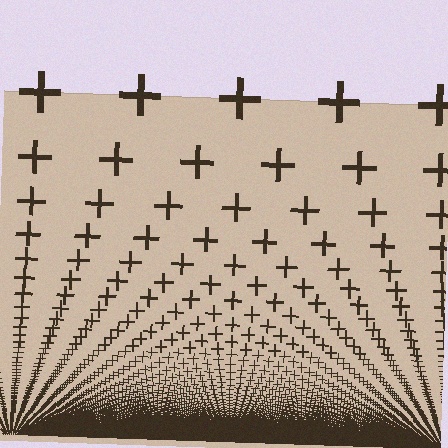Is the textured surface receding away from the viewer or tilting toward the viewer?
The surface appears to tilt toward the viewer. Texture elements get larger and sparser toward the top.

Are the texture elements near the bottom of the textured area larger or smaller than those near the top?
Smaller. The gradient is inverted — elements near the bottom are smaller and denser.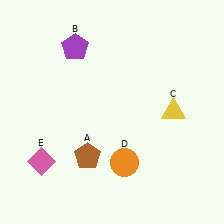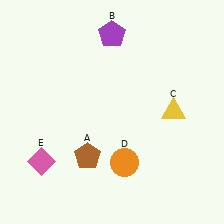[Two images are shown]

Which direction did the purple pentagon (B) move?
The purple pentagon (B) moved right.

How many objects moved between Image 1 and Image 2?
1 object moved between the two images.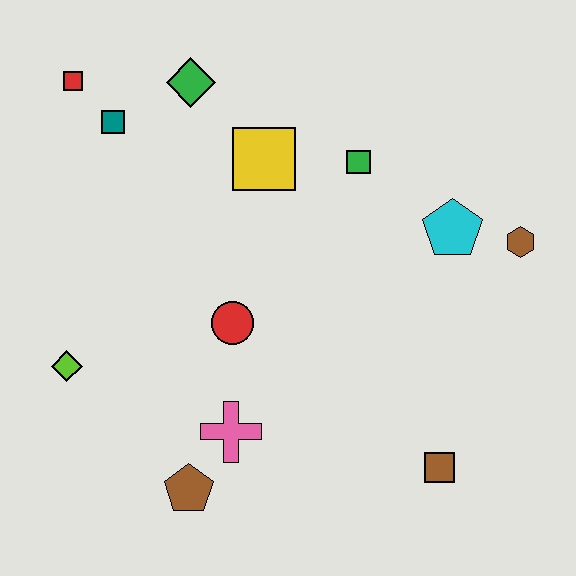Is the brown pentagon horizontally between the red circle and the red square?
Yes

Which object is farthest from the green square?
The brown pentagon is farthest from the green square.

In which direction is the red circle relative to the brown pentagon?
The red circle is above the brown pentagon.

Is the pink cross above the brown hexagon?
No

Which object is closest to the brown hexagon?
The cyan pentagon is closest to the brown hexagon.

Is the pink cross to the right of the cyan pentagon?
No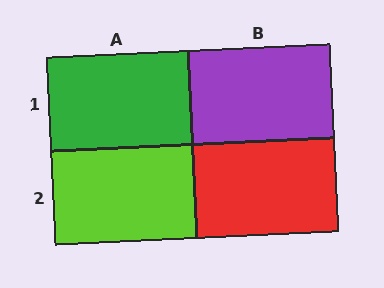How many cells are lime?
1 cell is lime.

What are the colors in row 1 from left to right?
Green, purple.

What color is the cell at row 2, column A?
Lime.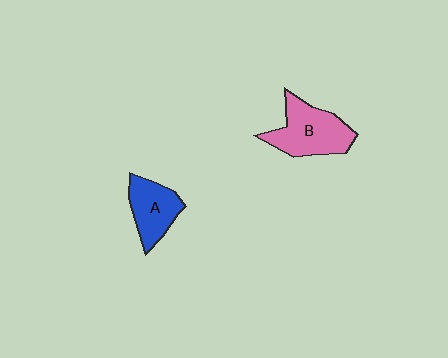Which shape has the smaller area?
Shape A (blue).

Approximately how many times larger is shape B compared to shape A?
Approximately 1.4 times.